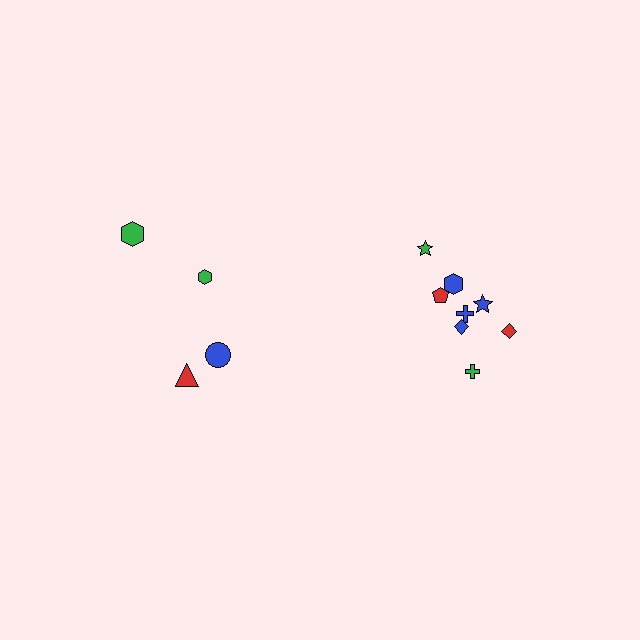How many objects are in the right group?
There are 8 objects.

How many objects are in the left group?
There are 4 objects.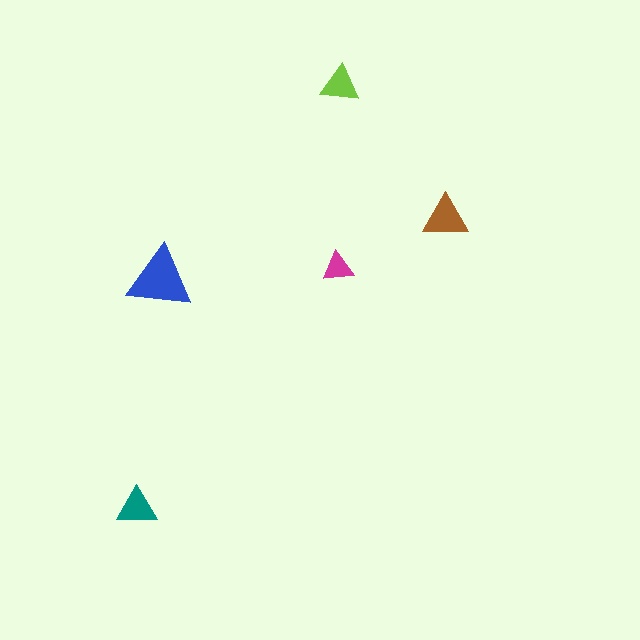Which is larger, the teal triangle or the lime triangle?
The teal one.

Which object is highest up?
The lime triangle is topmost.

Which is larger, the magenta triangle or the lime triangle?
The lime one.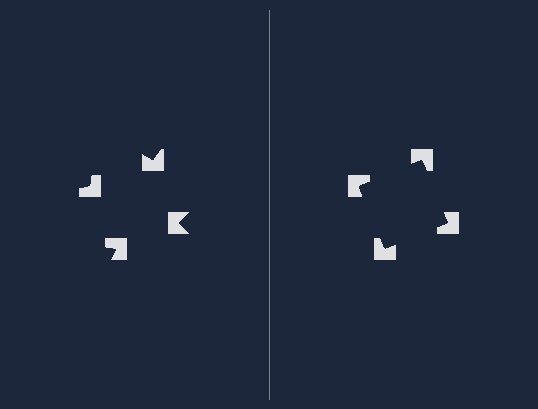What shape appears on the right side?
An illusory square.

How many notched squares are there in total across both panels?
8 — 4 on each side.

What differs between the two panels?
The notched squares are positioned identically on both sides; only the wedge orientations differ. On the right they align to a square; on the left they are misaligned.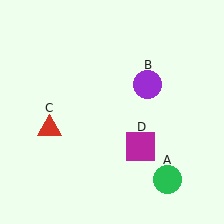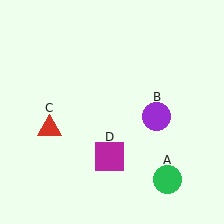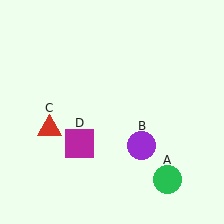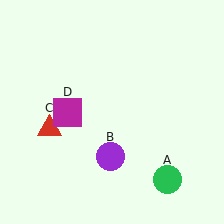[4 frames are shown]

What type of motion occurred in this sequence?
The purple circle (object B), magenta square (object D) rotated clockwise around the center of the scene.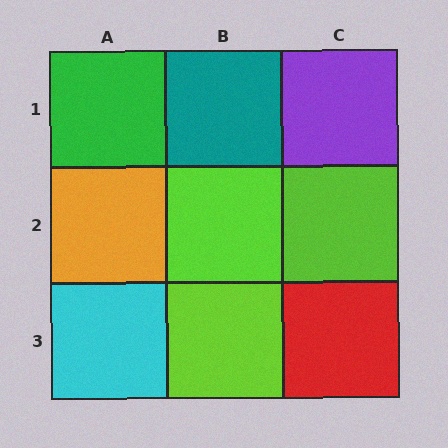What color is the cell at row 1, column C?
Purple.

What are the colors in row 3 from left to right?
Cyan, lime, red.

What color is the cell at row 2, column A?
Orange.